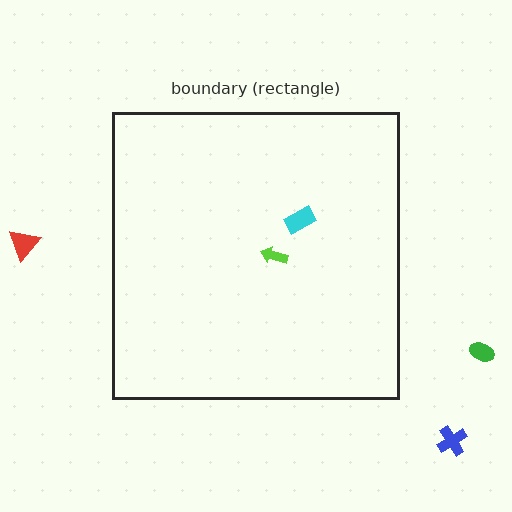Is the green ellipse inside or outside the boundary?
Outside.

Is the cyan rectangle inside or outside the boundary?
Inside.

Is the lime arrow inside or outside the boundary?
Inside.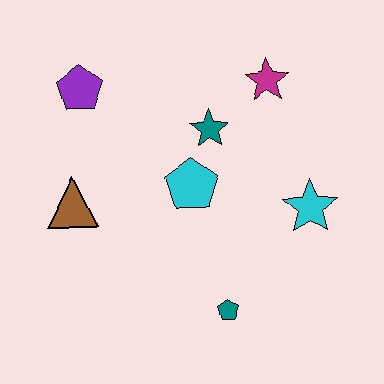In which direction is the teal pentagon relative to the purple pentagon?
The teal pentagon is below the purple pentagon.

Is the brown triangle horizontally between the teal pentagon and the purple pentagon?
No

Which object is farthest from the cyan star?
The purple pentagon is farthest from the cyan star.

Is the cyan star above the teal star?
No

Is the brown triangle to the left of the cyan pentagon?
Yes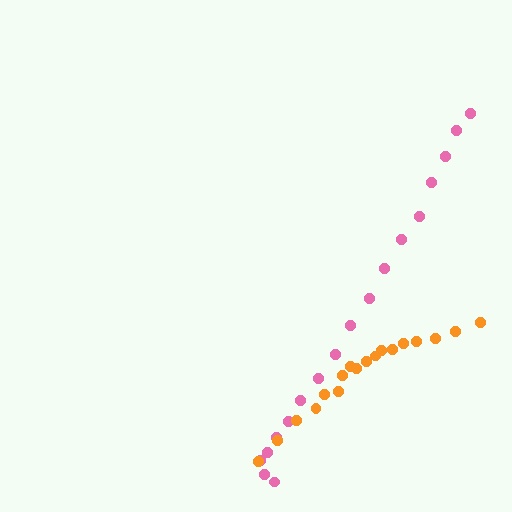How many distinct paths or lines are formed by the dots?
There are 2 distinct paths.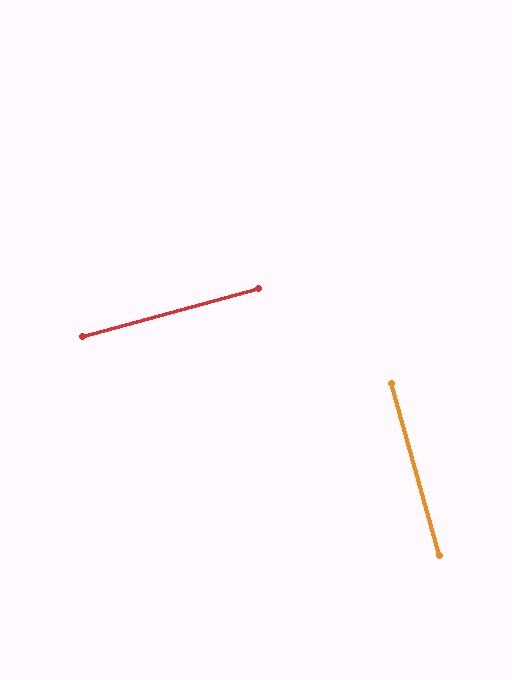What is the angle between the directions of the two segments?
Approximately 90 degrees.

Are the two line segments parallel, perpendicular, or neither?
Perpendicular — they meet at approximately 90°.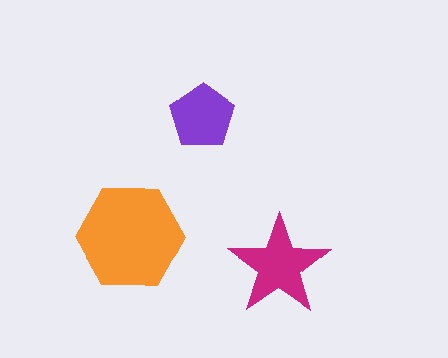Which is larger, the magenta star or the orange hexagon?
The orange hexagon.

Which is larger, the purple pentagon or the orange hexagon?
The orange hexagon.